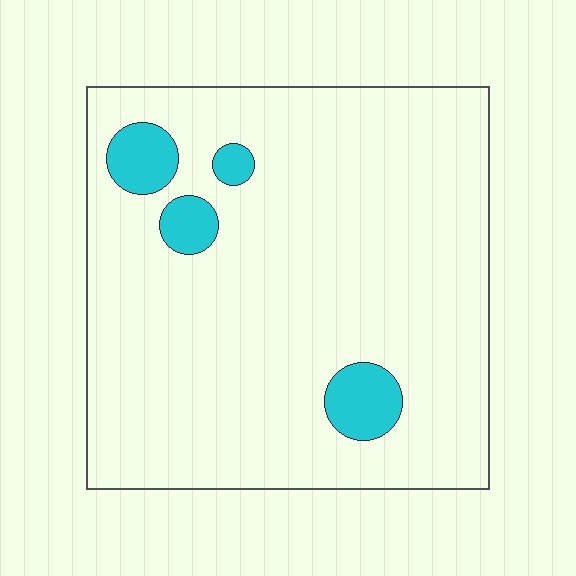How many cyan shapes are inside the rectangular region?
4.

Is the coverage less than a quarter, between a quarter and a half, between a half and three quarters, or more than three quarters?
Less than a quarter.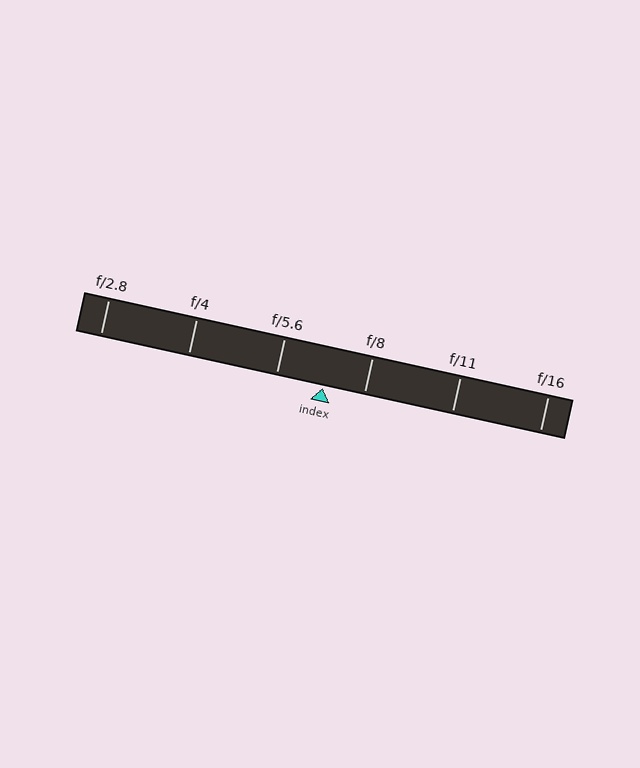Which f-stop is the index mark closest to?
The index mark is closest to f/8.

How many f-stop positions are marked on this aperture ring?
There are 6 f-stop positions marked.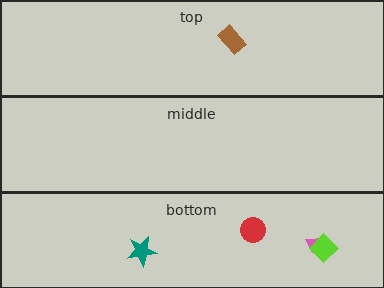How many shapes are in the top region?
1.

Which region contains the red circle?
The bottom region.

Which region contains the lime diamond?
The bottom region.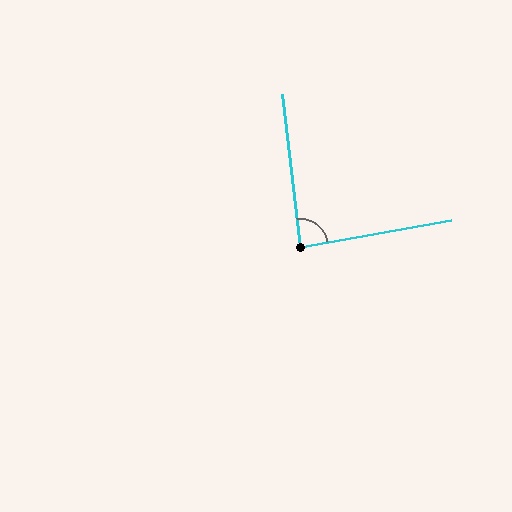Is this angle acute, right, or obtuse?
It is approximately a right angle.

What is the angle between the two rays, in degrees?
Approximately 87 degrees.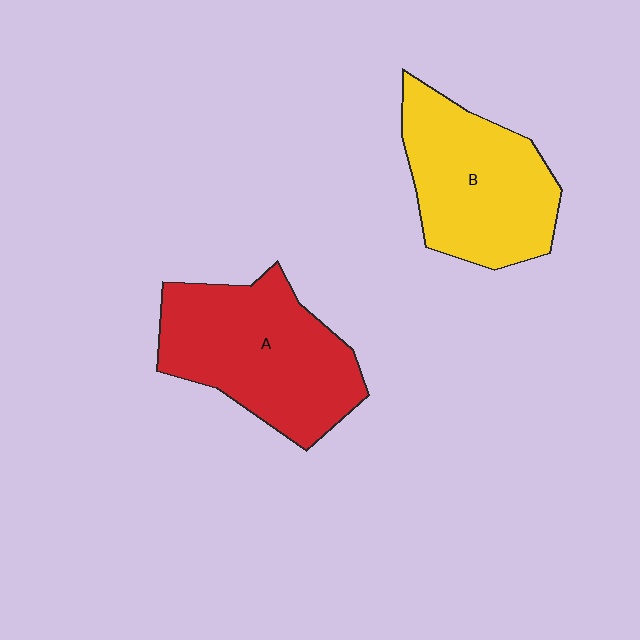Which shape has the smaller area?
Shape B (yellow).